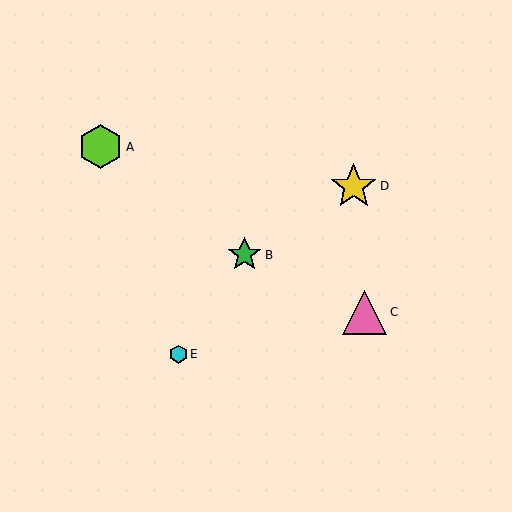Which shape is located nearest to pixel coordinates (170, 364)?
The cyan hexagon (labeled E) at (178, 354) is nearest to that location.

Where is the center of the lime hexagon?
The center of the lime hexagon is at (100, 147).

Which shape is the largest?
The yellow star (labeled D) is the largest.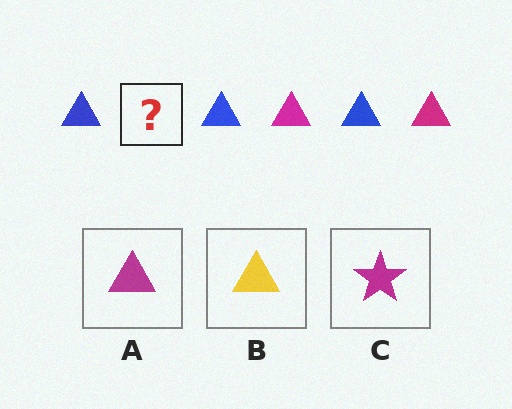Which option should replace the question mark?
Option A.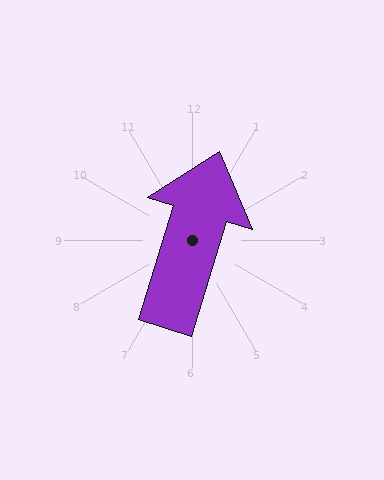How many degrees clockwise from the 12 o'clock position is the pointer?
Approximately 17 degrees.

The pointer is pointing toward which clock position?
Roughly 1 o'clock.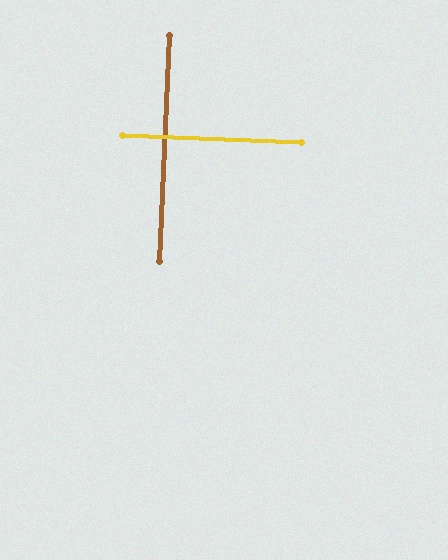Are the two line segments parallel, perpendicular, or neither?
Perpendicular — they meet at approximately 90°.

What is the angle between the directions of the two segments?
Approximately 90 degrees.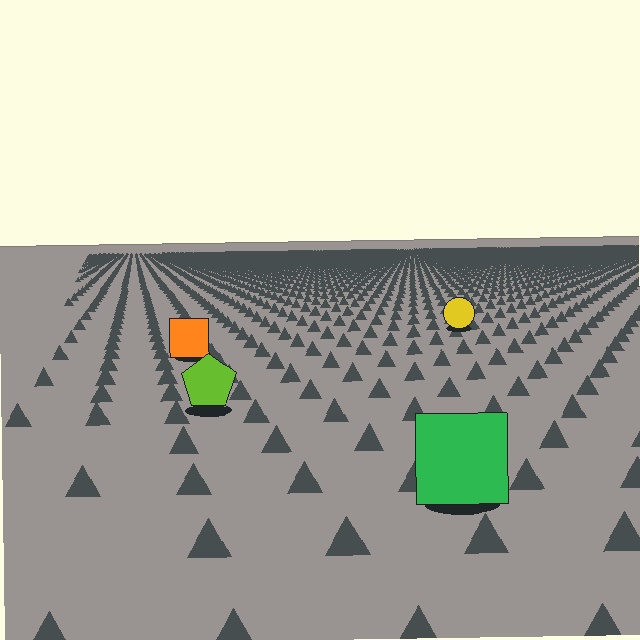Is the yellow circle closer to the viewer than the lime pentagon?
No. The lime pentagon is closer — you can tell from the texture gradient: the ground texture is coarser near it.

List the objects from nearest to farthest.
From nearest to farthest: the green square, the lime pentagon, the orange square, the yellow circle.